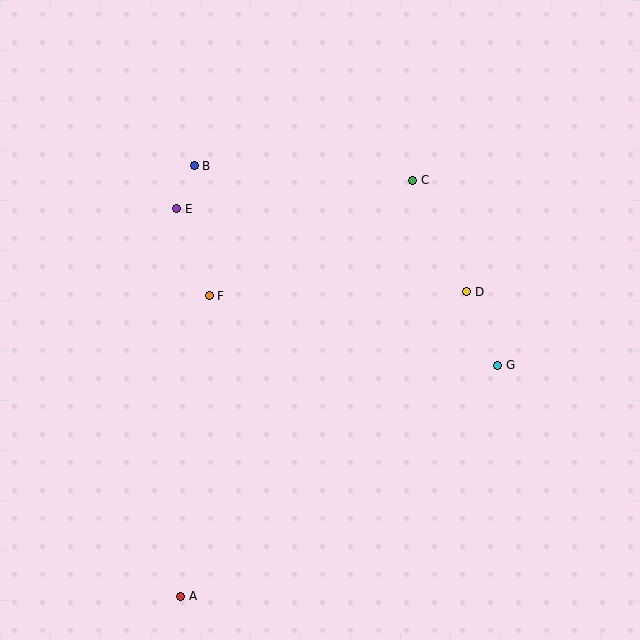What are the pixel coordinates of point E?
Point E is at (177, 209).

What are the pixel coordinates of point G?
Point G is at (498, 366).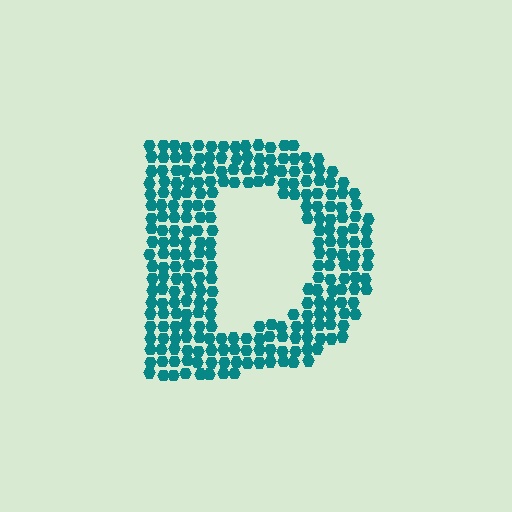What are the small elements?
The small elements are hexagons.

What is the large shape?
The large shape is the letter D.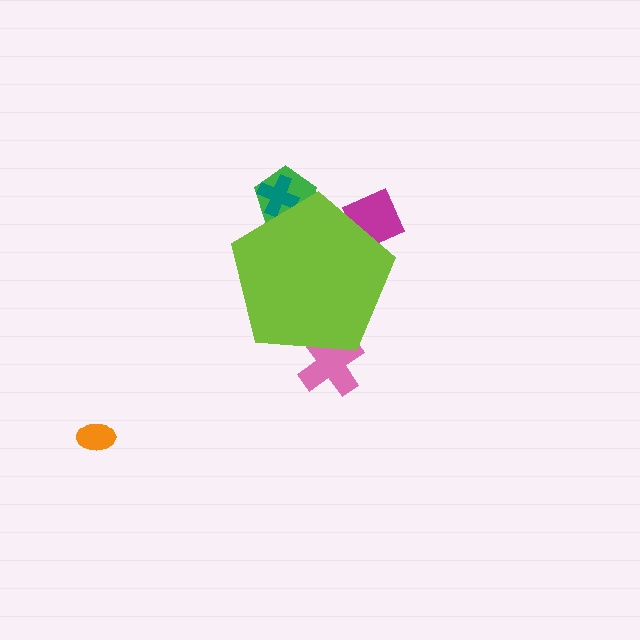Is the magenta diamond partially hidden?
Yes, the magenta diamond is partially hidden behind the lime pentagon.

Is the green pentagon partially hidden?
Yes, the green pentagon is partially hidden behind the lime pentagon.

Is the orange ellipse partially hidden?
No, the orange ellipse is fully visible.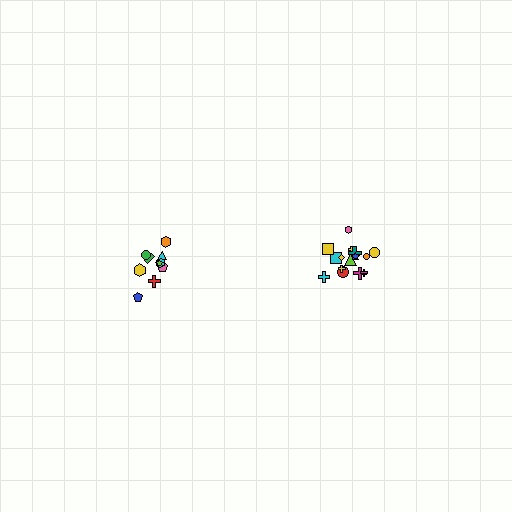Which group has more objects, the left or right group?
The right group.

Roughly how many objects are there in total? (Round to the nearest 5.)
Roughly 25 objects in total.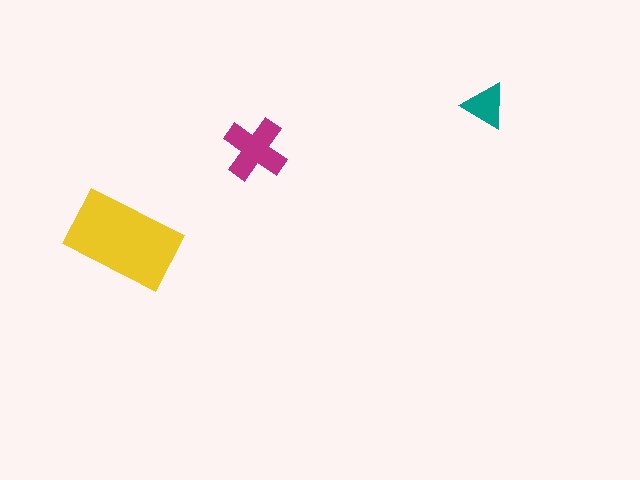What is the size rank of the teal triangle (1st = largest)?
3rd.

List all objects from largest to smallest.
The yellow rectangle, the magenta cross, the teal triangle.